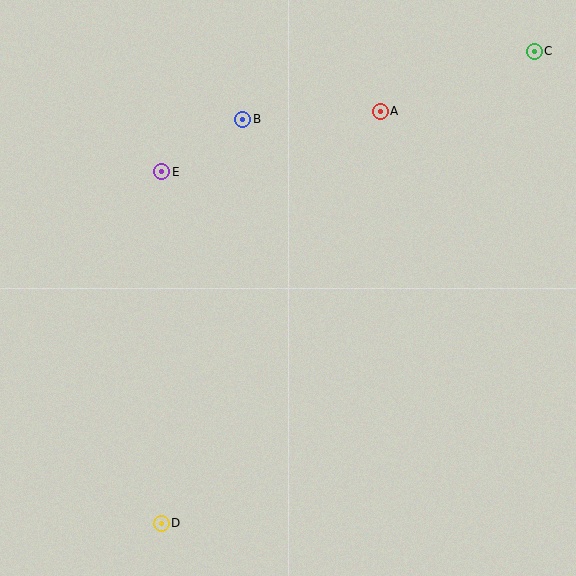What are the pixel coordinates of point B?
Point B is at (243, 119).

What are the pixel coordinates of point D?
Point D is at (161, 523).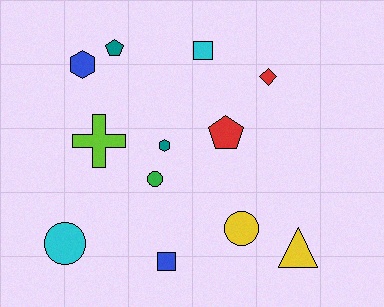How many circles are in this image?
There are 3 circles.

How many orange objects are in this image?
There are no orange objects.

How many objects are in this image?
There are 12 objects.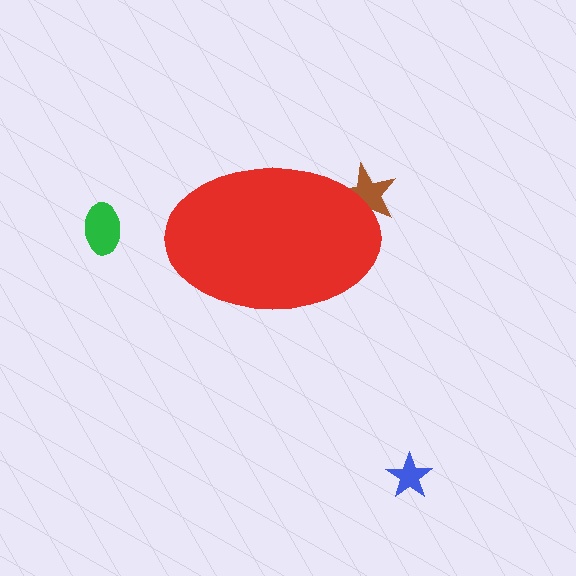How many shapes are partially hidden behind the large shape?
1 shape is partially hidden.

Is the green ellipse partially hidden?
No, the green ellipse is fully visible.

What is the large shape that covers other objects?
A red ellipse.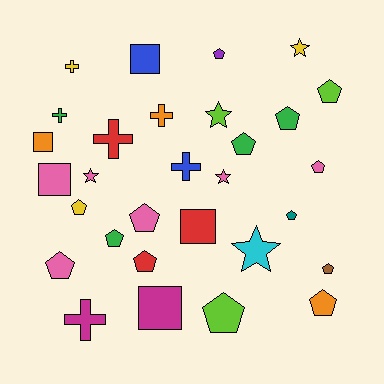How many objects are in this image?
There are 30 objects.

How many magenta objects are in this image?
There are 2 magenta objects.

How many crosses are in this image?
There are 6 crosses.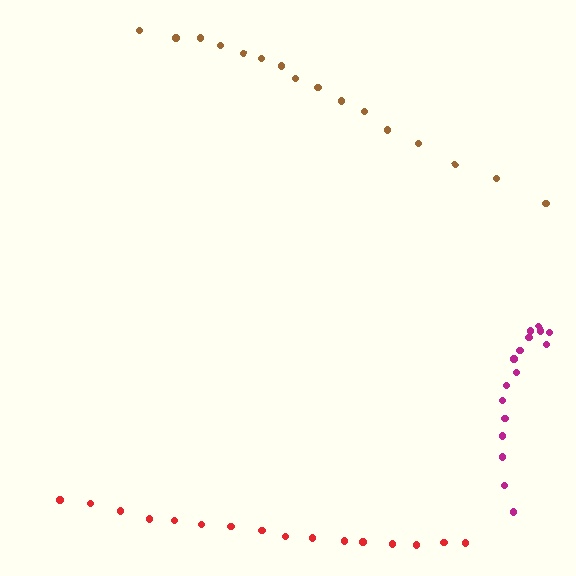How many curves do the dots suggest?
There are 3 distinct paths.